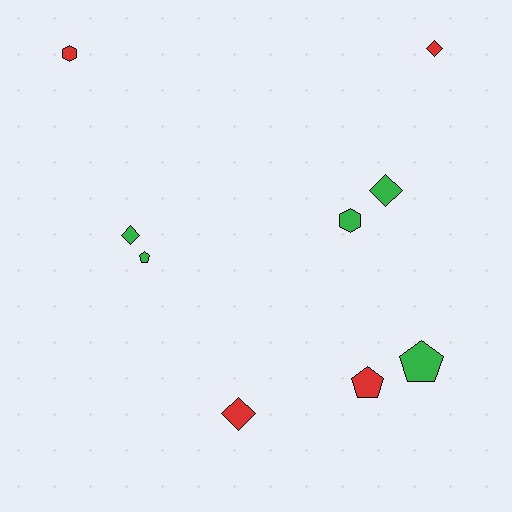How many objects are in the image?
There are 9 objects.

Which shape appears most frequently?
Diamond, with 4 objects.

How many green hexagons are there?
There is 1 green hexagon.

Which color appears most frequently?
Green, with 5 objects.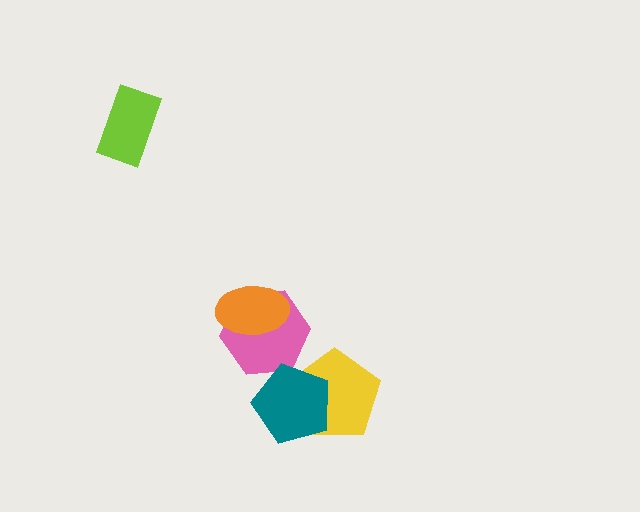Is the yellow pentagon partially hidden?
Yes, it is partially covered by another shape.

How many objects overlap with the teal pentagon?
2 objects overlap with the teal pentagon.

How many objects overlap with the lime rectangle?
0 objects overlap with the lime rectangle.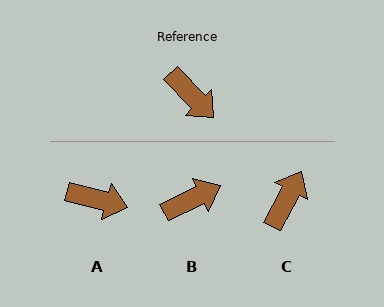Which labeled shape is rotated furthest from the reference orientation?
C, about 108 degrees away.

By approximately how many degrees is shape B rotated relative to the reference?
Approximately 72 degrees counter-clockwise.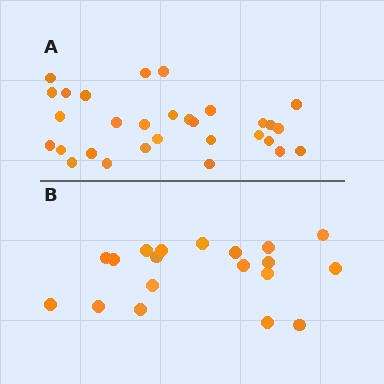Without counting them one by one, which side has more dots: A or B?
Region A (the top region) has more dots.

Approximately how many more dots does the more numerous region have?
Region A has roughly 12 or so more dots than region B.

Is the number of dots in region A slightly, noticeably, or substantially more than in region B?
Region A has substantially more. The ratio is roughly 1.6 to 1.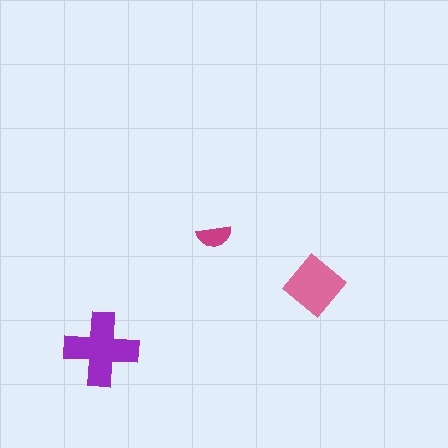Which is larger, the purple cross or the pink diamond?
The purple cross.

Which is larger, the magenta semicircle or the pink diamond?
The pink diamond.